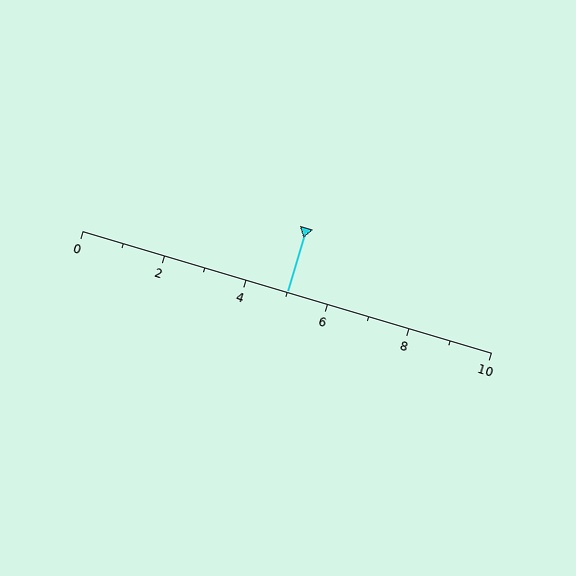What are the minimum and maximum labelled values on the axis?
The axis runs from 0 to 10.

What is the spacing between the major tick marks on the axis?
The major ticks are spaced 2 apart.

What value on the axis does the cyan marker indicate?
The marker indicates approximately 5.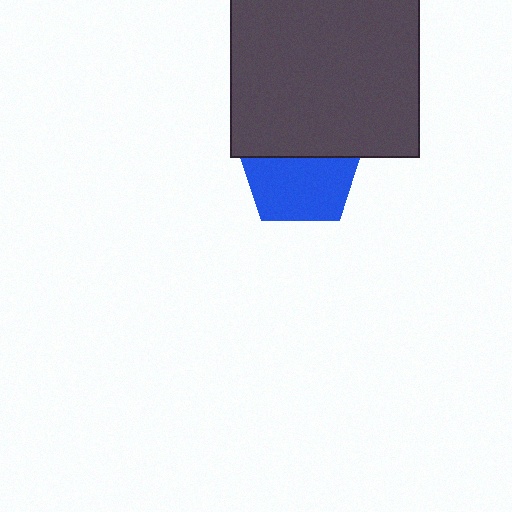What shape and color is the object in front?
The object in front is a dark gray square.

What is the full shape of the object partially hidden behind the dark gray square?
The partially hidden object is a blue pentagon.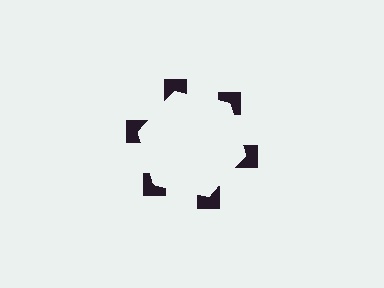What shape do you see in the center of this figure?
An illusory hexagon — its edges are inferred from the aligned wedge cuts in the notched squares, not physically drawn.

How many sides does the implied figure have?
6 sides.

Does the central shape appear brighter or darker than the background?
It typically appears slightly brighter than the background, even though no actual brightness change is drawn.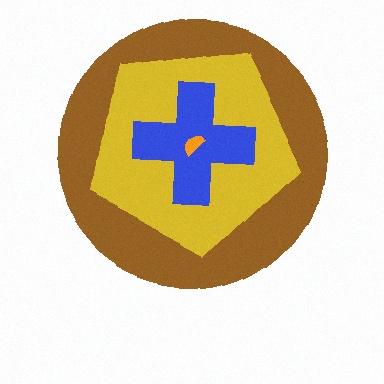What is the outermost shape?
The brown circle.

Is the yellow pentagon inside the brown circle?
Yes.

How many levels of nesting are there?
4.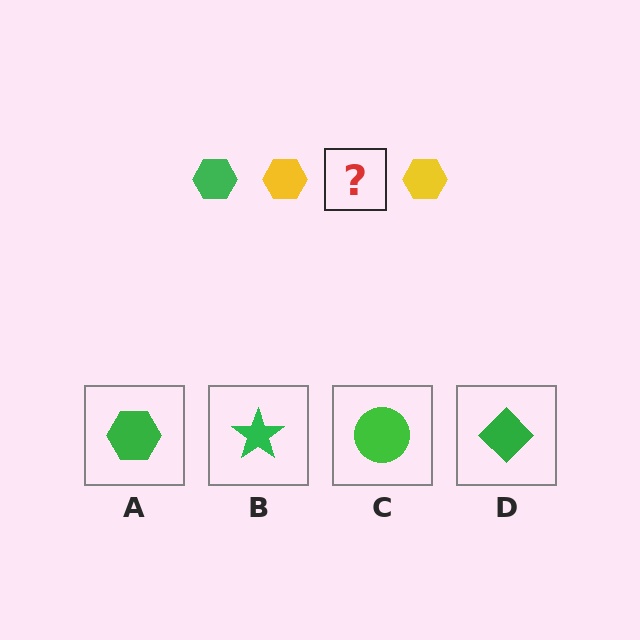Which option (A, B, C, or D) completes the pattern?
A.